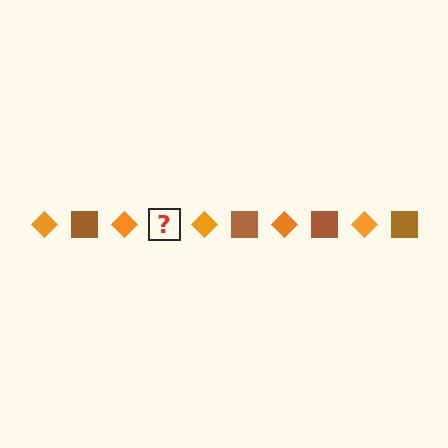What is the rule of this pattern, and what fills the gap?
The rule is that the pattern alternates between orange diamond and brown square. The gap should be filled with a brown square.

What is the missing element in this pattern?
The missing element is a brown square.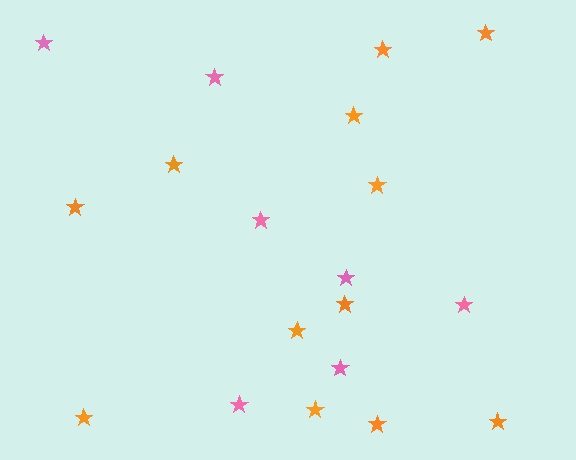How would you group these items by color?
There are 2 groups: one group of orange stars (12) and one group of pink stars (7).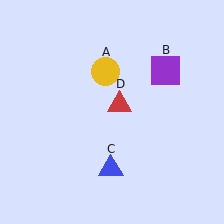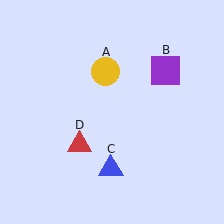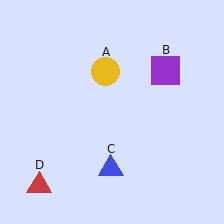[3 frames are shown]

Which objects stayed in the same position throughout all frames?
Yellow circle (object A) and purple square (object B) and blue triangle (object C) remained stationary.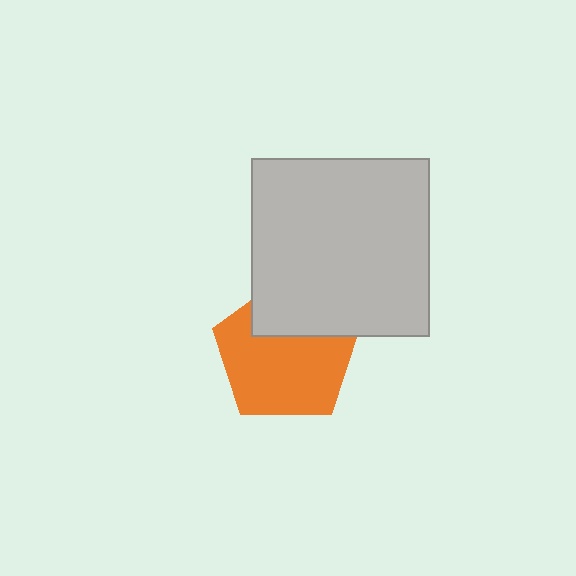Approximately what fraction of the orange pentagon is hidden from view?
Roughly 31% of the orange pentagon is hidden behind the light gray square.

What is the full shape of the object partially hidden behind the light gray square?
The partially hidden object is an orange pentagon.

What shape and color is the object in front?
The object in front is a light gray square.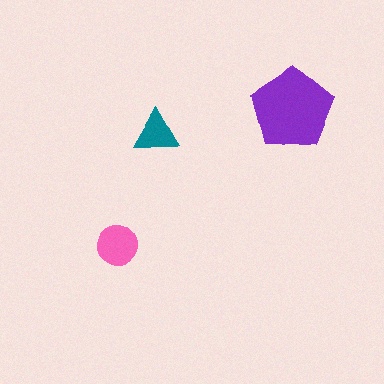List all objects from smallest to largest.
The teal triangle, the pink circle, the purple pentagon.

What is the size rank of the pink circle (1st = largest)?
2nd.